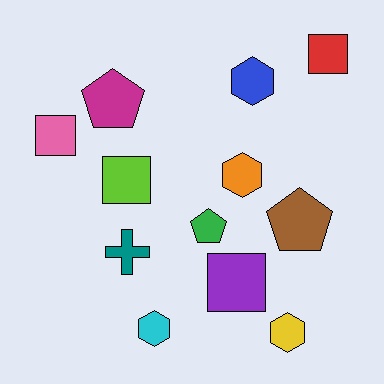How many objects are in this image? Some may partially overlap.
There are 12 objects.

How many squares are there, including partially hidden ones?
There are 4 squares.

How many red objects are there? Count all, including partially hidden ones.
There is 1 red object.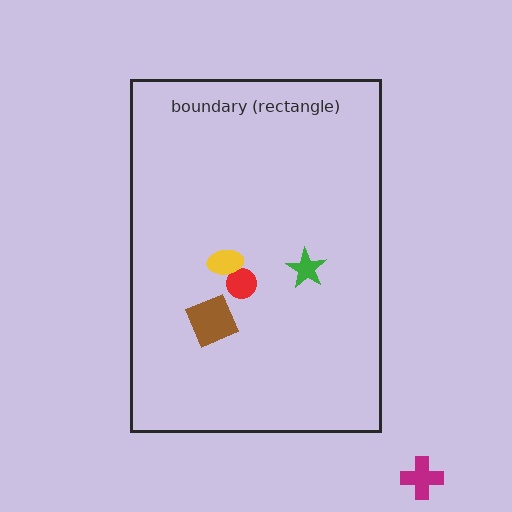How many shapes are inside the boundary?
4 inside, 1 outside.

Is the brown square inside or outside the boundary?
Inside.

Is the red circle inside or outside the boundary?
Inside.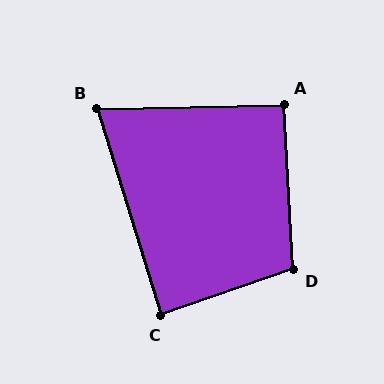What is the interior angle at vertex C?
Approximately 88 degrees (approximately right).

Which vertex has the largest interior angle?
D, at approximately 106 degrees.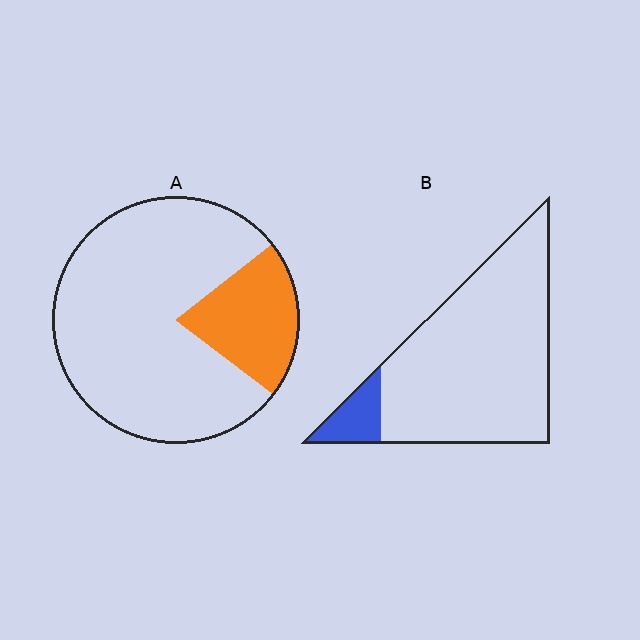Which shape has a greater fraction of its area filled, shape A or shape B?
Shape A.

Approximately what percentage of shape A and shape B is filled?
A is approximately 20% and B is approximately 10%.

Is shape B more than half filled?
No.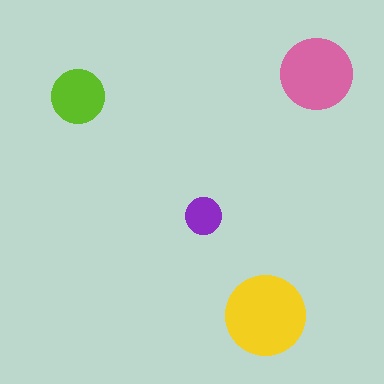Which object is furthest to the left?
The lime circle is leftmost.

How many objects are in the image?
There are 4 objects in the image.